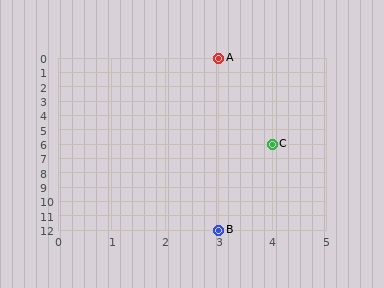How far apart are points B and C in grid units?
Points B and C are 1 column and 6 rows apart (about 6.1 grid units diagonally).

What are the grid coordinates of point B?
Point B is at grid coordinates (3, 12).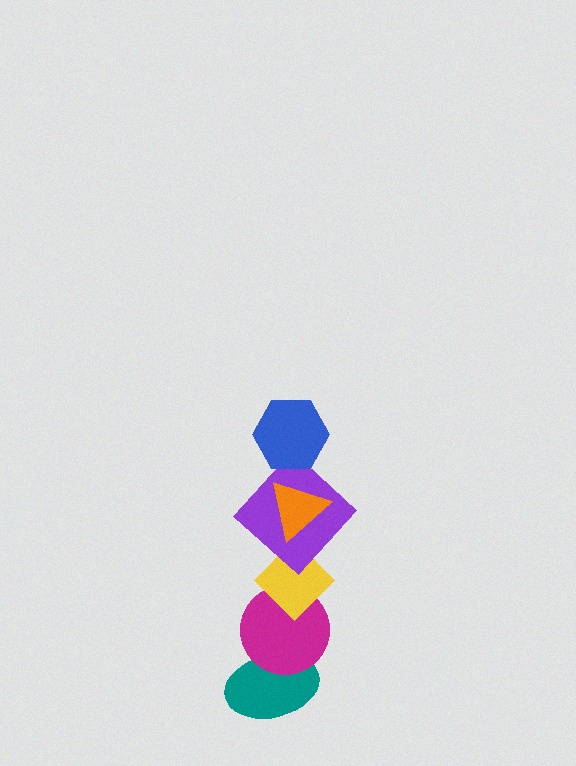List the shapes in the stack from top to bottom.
From top to bottom: the blue hexagon, the orange triangle, the purple diamond, the yellow diamond, the magenta circle, the teal ellipse.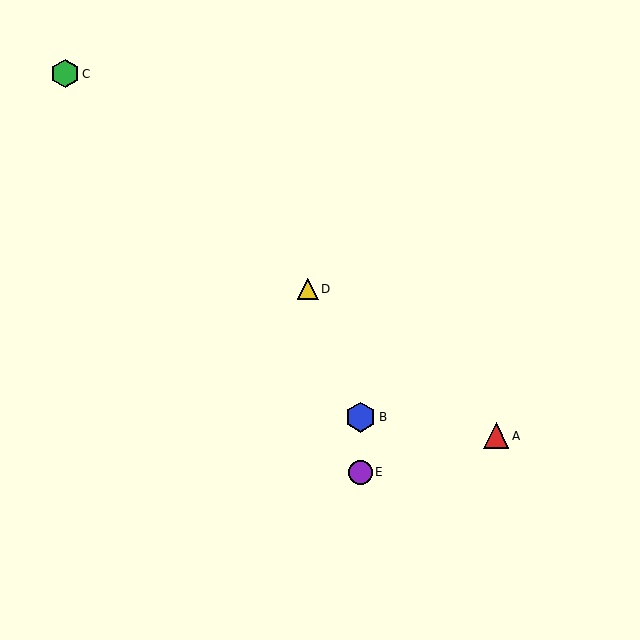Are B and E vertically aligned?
Yes, both are at x≈360.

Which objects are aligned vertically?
Objects B, E are aligned vertically.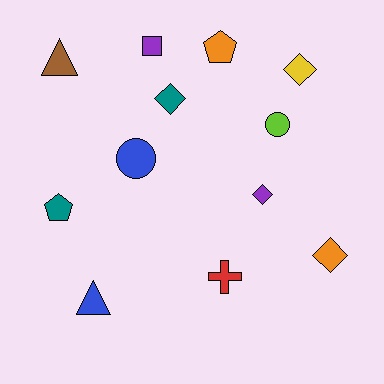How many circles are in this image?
There are 2 circles.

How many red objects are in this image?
There is 1 red object.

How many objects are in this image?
There are 12 objects.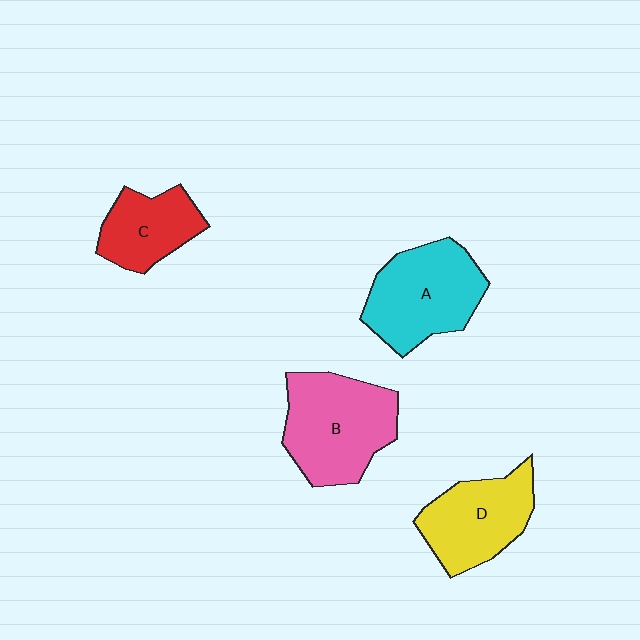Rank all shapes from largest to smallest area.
From largest to smallest: B (pink), A (cyan), D (yellow), C (red).